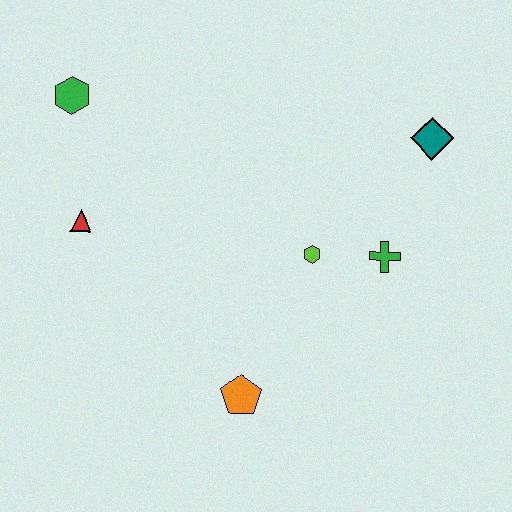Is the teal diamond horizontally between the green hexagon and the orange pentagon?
No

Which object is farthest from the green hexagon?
The teal diamond is farthest from the green hexagon.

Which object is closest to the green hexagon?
The red triangle is closest to the green hexagon.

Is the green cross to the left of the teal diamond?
Yes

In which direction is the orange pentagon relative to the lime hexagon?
The orange pentagon is below the lime hexagon.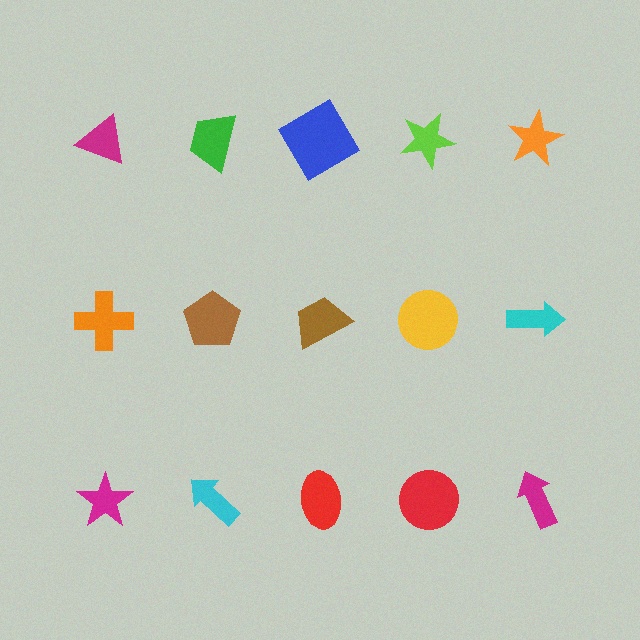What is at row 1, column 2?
A green trapezoid.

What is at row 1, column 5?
An orange star.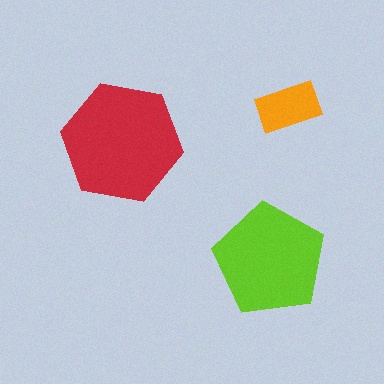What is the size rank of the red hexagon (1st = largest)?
1st.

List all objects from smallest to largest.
The orange rectangle, the lime pentagon, the red hexagon.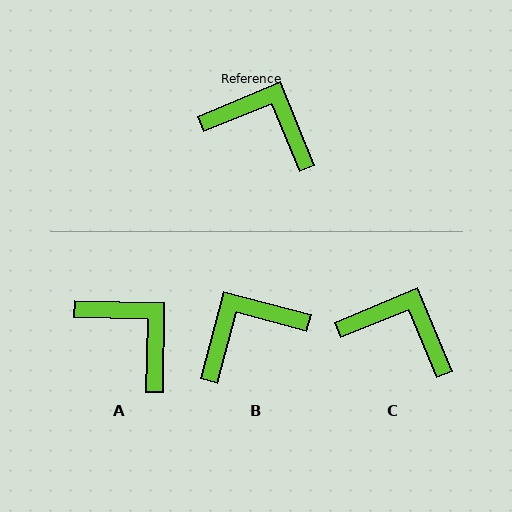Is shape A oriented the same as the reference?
No, it is off by about 23 degrees.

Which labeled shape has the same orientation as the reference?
C.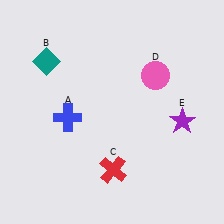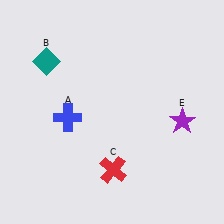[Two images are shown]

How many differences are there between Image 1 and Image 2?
There is 1 difference between the two images.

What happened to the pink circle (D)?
The pink circle (D) was removed in Image 2. It was in the top-right area of Image 1.